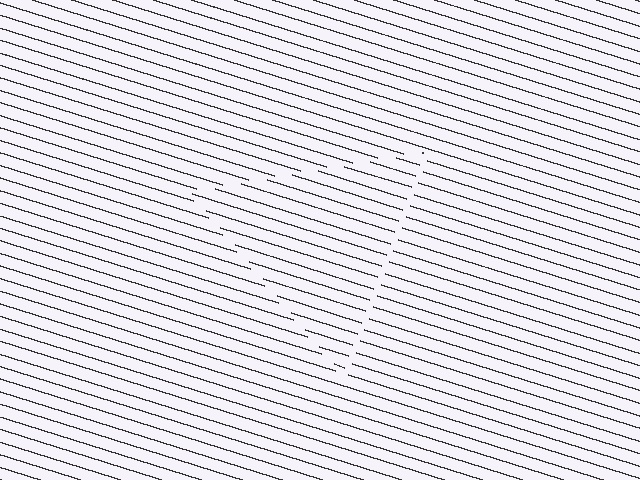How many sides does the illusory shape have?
3 sides — the line-ends trace a triangle.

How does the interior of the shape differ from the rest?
The interior of the shape contains the same grating, shifted by half a period — the contour is defined by the phase discontinuity where line-ends from the inner and outer gratings abut.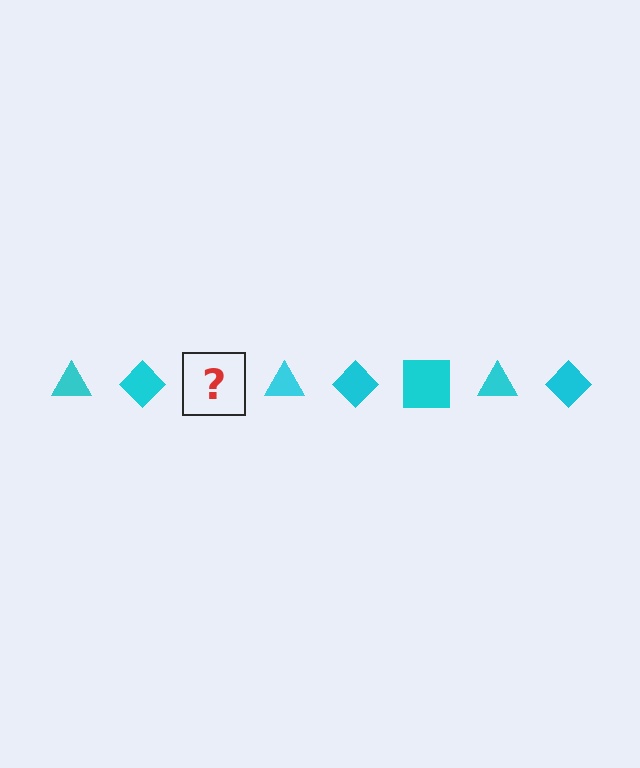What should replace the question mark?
The question mark should be replaced with a cyan square.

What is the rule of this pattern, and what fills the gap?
The rule is that the pattern cycles through triangle, diamond, square shapes in cyan. The gap should be filled with a cyan square.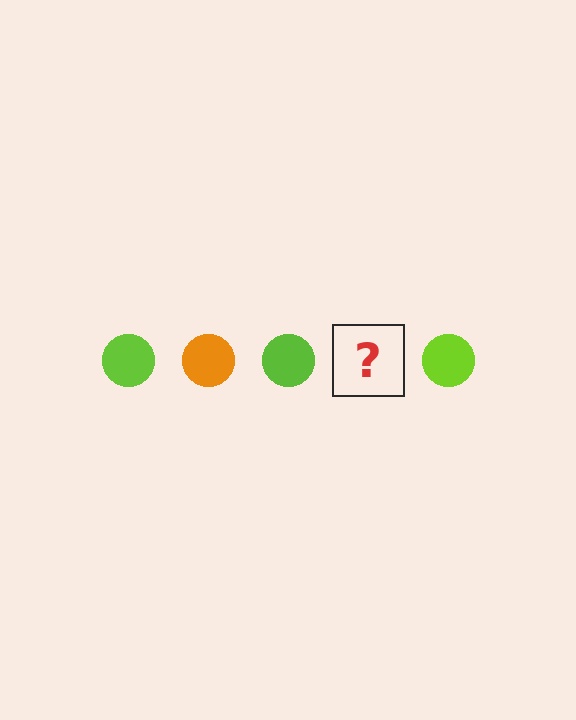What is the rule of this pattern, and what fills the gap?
The rule is that the pattern cycles through lime, orange circles. The gap should be filled with an orange circle.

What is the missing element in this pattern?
The missing element is an orange circle.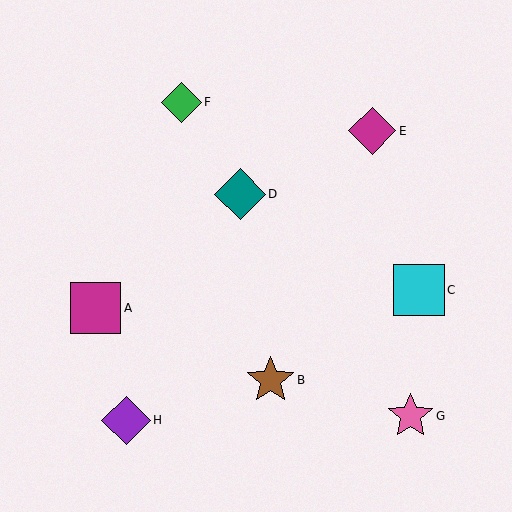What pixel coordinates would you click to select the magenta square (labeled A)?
Click at (95, 308) to select the magenta square A.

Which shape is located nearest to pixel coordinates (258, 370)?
The brown star (labeled B) at (270, 380) is nearest to that location.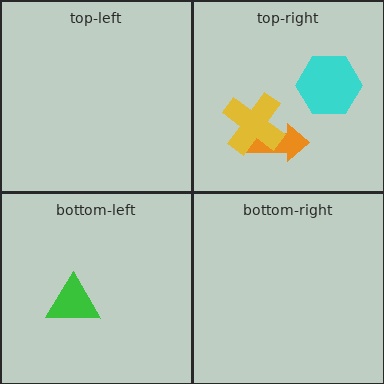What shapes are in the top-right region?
The orange arrow, the yellow cross, the cyan hexagon.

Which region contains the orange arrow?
The top-right region.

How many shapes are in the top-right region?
3.